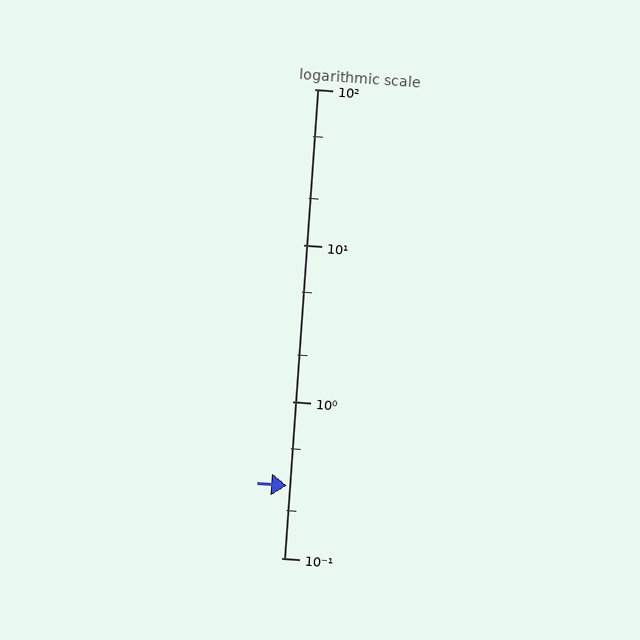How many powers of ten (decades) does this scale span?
The scale spans 3 decades, from 0.1 to 100.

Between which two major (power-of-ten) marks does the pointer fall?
The pointer is between 0.1 and 1.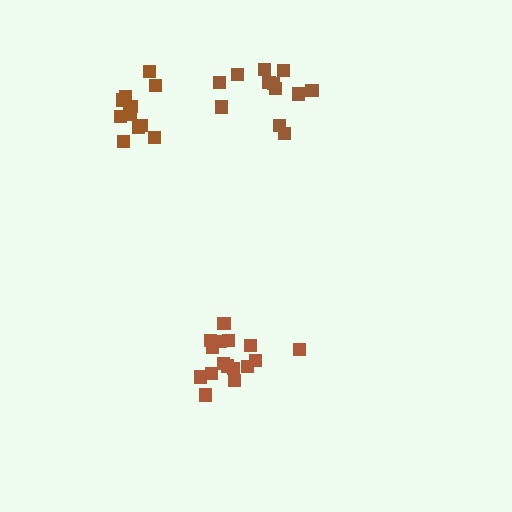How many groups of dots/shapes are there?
There are 3 groups.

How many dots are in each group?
Group 1: 13 dots, Group 2: 16 dots, Group 3: 12 dots (41 total).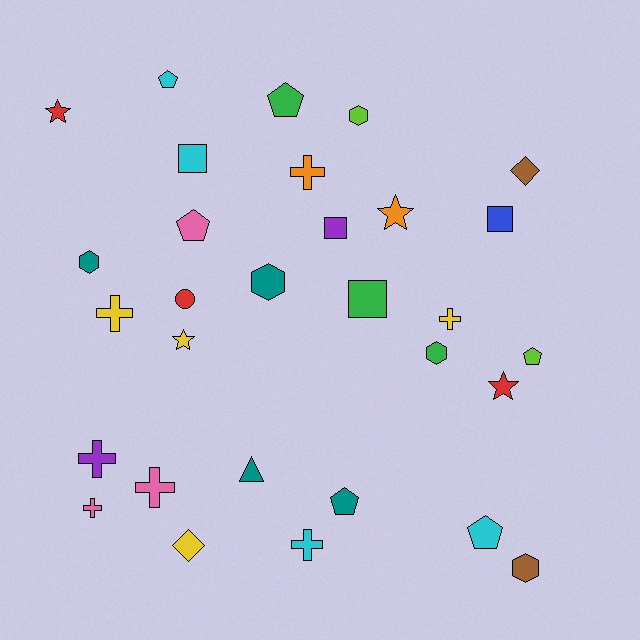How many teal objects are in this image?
There are 4 teal objects.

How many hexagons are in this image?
There are 5 hexagons.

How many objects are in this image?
There are 30 objects.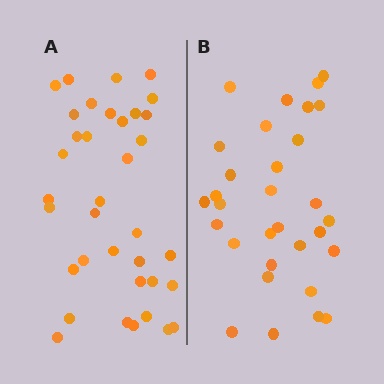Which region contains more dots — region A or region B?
Region A (the left region) has more dots.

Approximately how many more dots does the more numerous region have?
Region A has about 5 more dots than region B.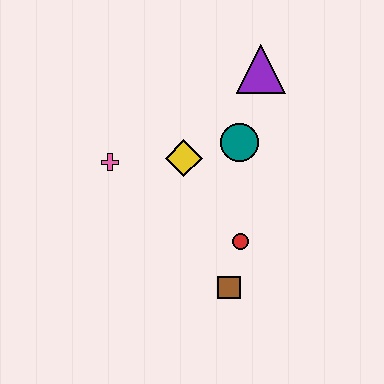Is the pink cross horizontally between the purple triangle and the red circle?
No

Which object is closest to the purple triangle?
The teal circle is closest to the purple triangle.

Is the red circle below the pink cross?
Yes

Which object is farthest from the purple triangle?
The brown square is farthest from the purple triangle.